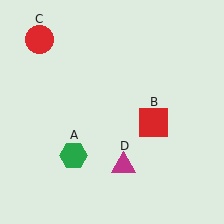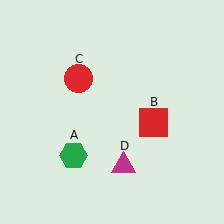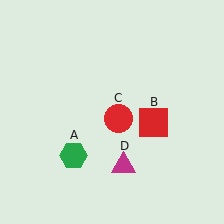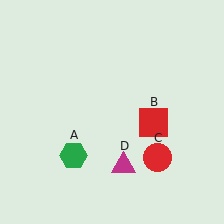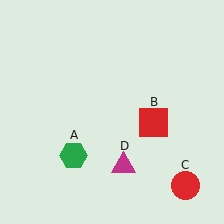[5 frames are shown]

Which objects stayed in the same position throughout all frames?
Green hexagon (object A) and red square (object B) and magenta triangle (object D) remained stationary.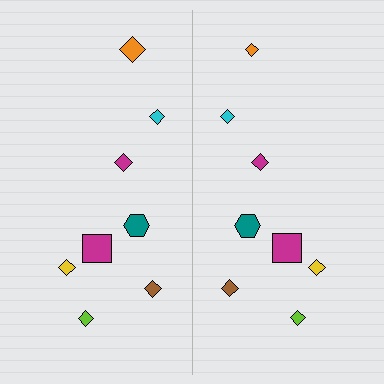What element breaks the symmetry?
The orange diamond on the right side has a different size than its mirror counterpart.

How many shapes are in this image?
There are 16 shapes in this image.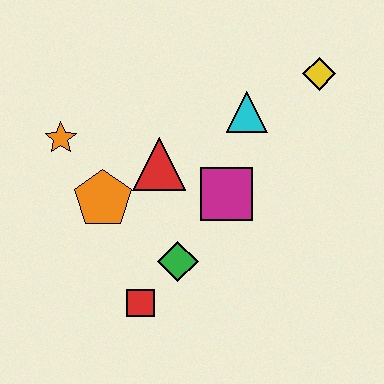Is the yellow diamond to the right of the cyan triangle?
Yes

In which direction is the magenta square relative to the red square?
The magenta square is above the red square.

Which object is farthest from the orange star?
The yellow diamond is farthest from the orange star.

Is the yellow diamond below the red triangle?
No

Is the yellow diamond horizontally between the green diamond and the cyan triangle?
No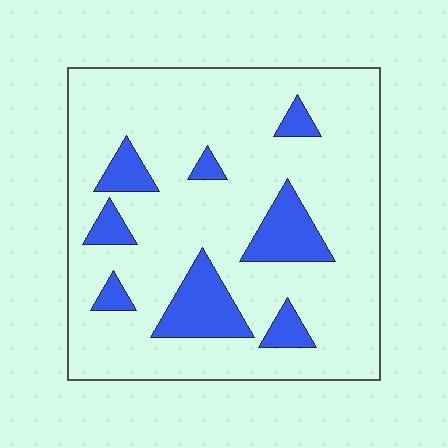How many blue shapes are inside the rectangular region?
8.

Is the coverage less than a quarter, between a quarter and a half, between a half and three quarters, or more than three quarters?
Less than a quarter.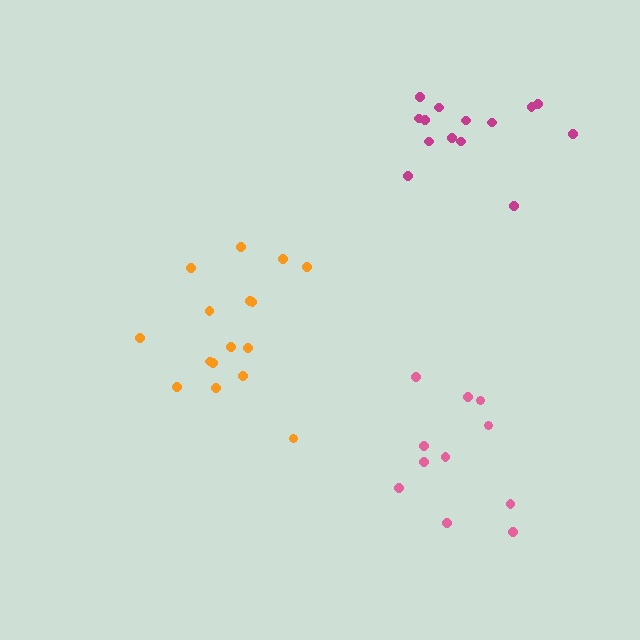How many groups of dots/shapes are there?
There are 3 groups.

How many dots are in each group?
Group 1: 16 dots, Group 2: 11 dots, Group 3: 14 dots (41 total).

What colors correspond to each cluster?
The clusters are colored: orange, pink, magenta.